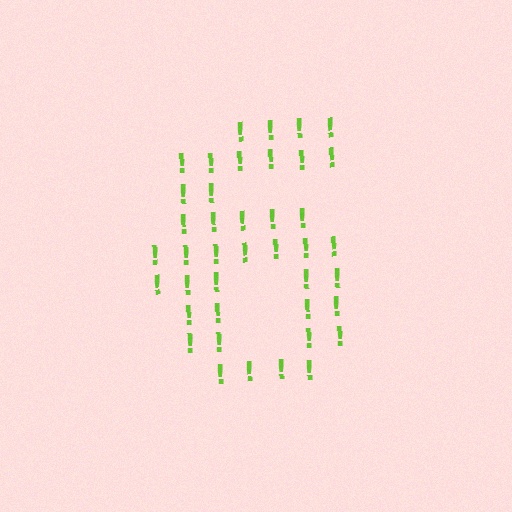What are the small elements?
The small elements are exclamation marks.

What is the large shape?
The large shape is the digit 6.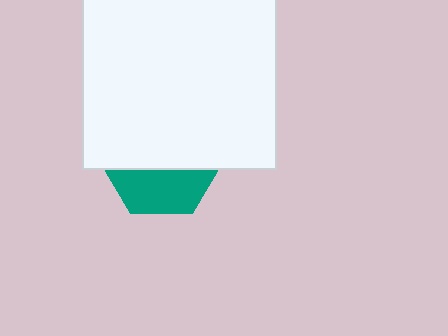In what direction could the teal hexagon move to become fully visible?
The teal hexagon could move down. That would shift it out from behind the white square entirely.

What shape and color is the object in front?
The object in front is a white square.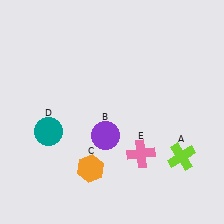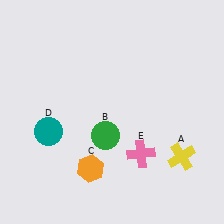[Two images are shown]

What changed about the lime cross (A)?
In Image 1, A is lime. In Image 2, it changed to yellow.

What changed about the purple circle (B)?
In Image 1, B is purple. In Image 2, it changed to green.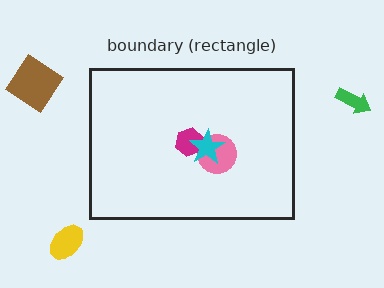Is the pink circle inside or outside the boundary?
Inside.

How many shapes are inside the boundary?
3 inside, 3 outside.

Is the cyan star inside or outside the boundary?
Inside.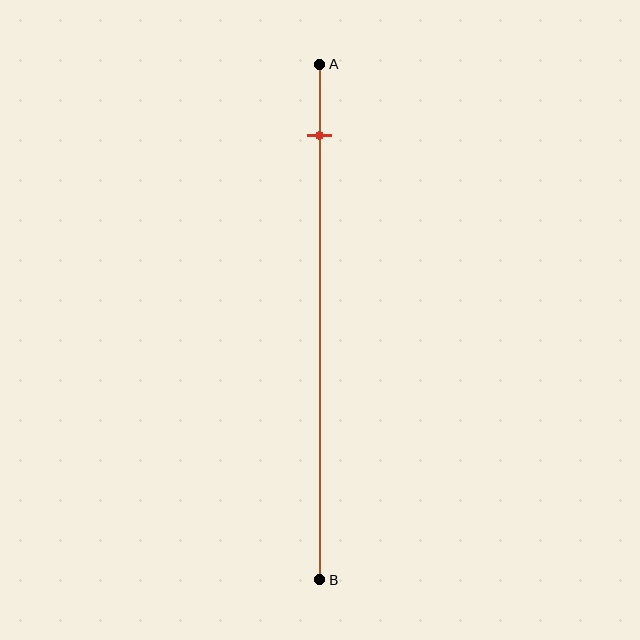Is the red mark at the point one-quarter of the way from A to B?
No, the mark is at about 15% from A, not at the 25% one-quarter point.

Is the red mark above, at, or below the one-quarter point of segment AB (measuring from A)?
The red mark is above the one-quarter point of segment AB.